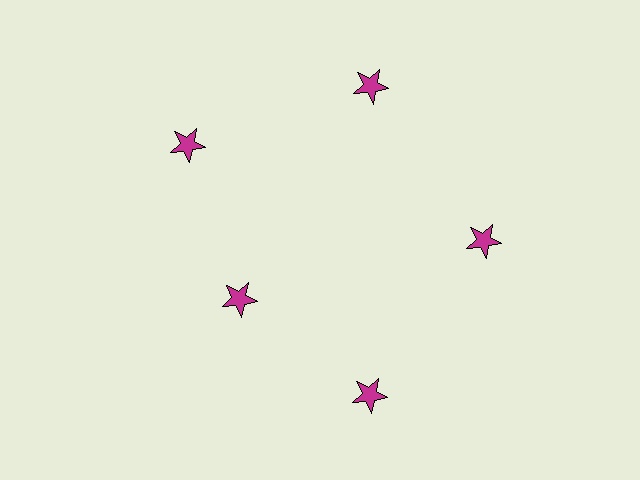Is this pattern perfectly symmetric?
No. The 5 magenta stars are arranged in a ring, but one element near the 8 o'clock position is pulled inward toward the center, breaking the 5-fold rotational symmetry.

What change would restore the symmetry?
The symmetry would be restored by moving it outward, back onto the ring so that all 5 stars sit at equal angles and equal distance from the center.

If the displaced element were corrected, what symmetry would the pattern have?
It would have 5-fold rotational symmetry — the pattern would map onto itself every 72 degrees.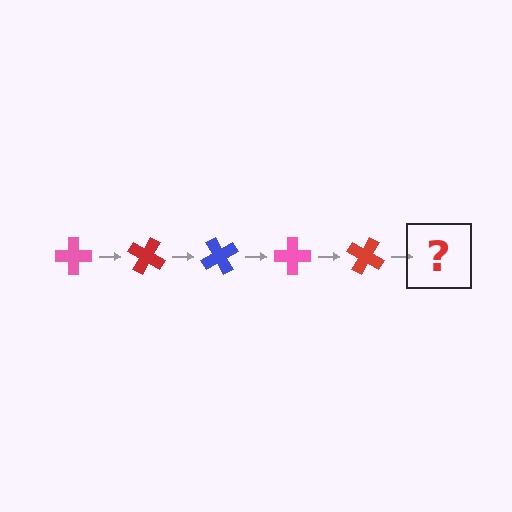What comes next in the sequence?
The next element should be a blue cross, rotated 150 degrees from the start.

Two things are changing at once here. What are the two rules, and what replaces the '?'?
The two rules are that it rotates 30 degrees each step and the color cycles through pink, red, and blue. The '?' should be a blue cross, rotated 150 degrees from the start.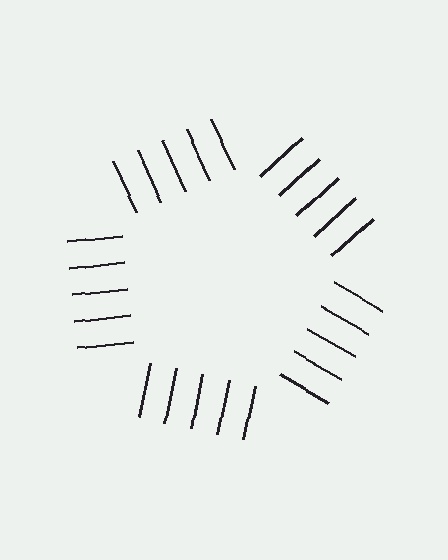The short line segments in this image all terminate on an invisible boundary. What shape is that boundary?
An illusory pentagon — the line segments terminate on its edges but no continuous stroke is drawn.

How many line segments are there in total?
25 — 5 along each of the 5 edges.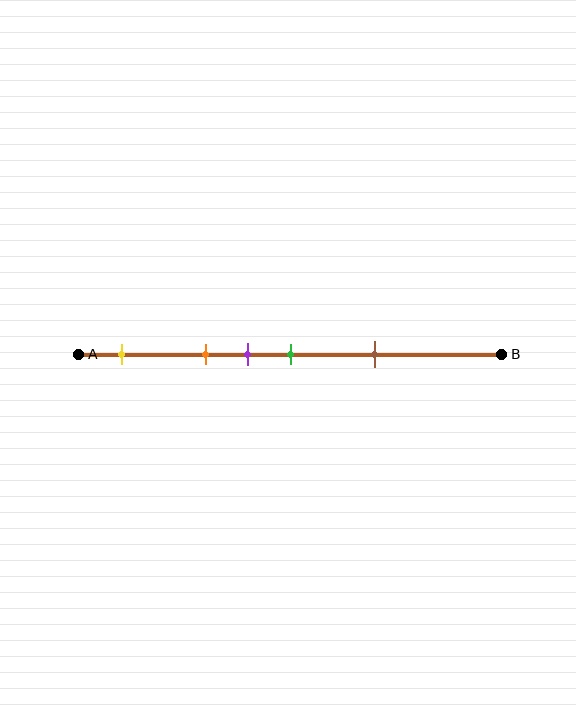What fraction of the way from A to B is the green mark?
The green mark is approximately 50% (0.5) of the way from A to B.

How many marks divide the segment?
There are 5 marks dividing the segment.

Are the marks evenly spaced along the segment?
No, the marks are not evenly spaced.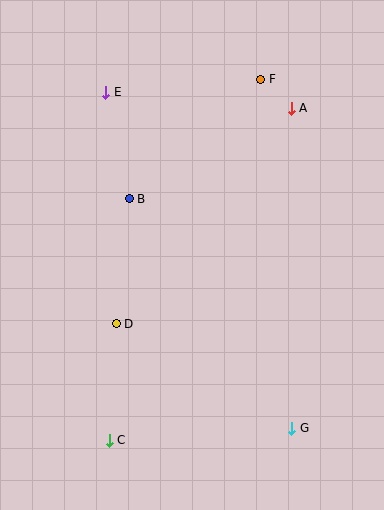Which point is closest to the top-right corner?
Point A is closest to the top-right corner.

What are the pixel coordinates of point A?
Point A is at (291, 108).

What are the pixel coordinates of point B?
Point B is at (129, 199).